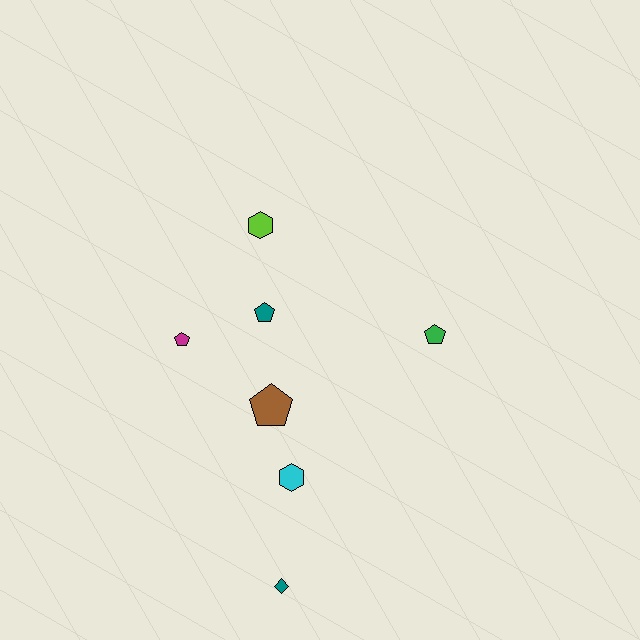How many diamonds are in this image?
There is 1 diamond.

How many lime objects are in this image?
There is 1 lime object.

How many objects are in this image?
There are 7 objects.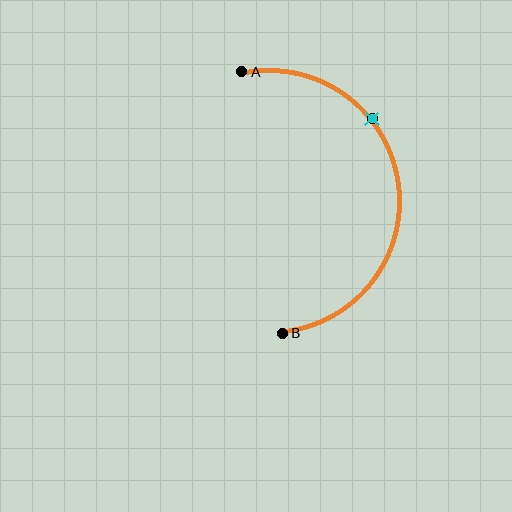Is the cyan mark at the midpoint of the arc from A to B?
No. The cyan mark lies on the arc but is closer to endpoint A. The arc midpoint would be at the point on the curve equidistant along the arc from both A and B.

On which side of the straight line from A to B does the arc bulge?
The arc bulges to the right of the straight line connecting A and B.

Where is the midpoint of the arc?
The arc midpoint is the point on the curve farthest from the straight line joining A and B. It sits to the right of that line.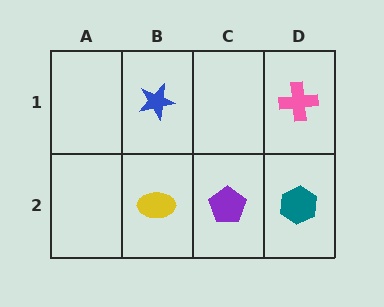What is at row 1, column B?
A blue star.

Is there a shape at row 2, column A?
No, that cell is empty.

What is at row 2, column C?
A purple pentagon.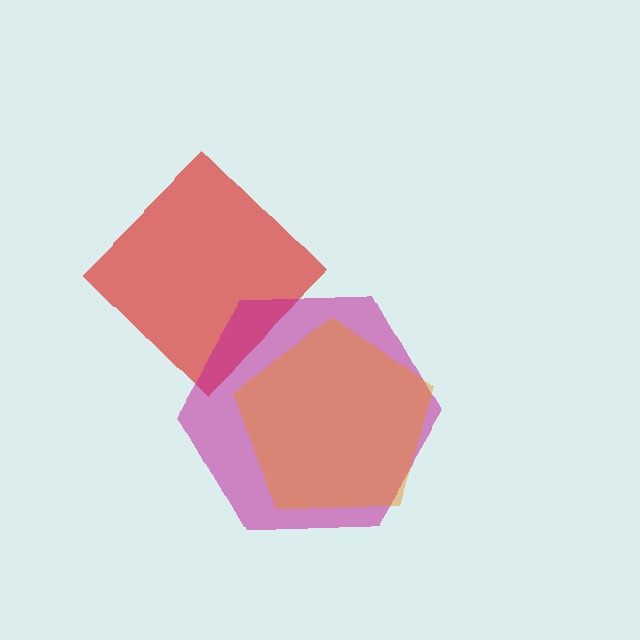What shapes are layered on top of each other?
The layered shapes are: a red diamond, a magenta hexagon, an orange pentagon.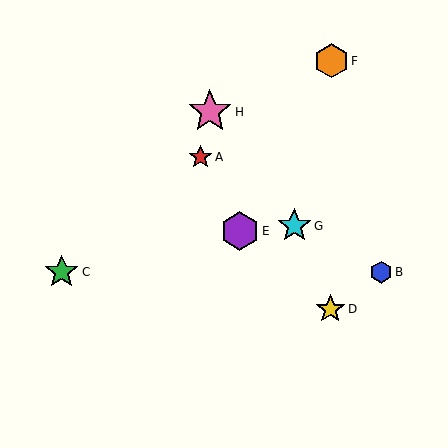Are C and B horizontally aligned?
Yes, both are at y≈272.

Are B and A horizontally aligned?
No, B is at y≈272 and A is at y≈157.